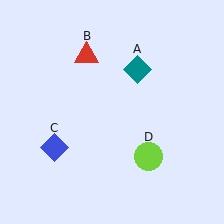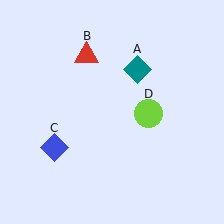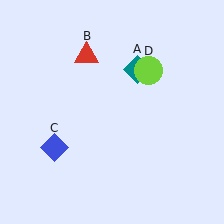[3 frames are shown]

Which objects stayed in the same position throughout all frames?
Teal diamond (object A) and red triangle (object B) and blue diamond (object C) remained stationary.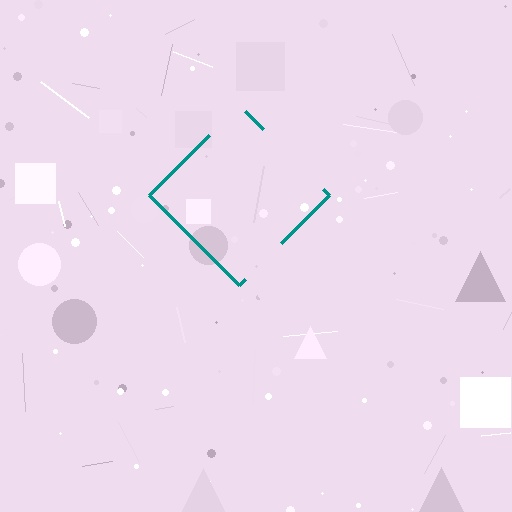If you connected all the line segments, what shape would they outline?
They would outline a diamond.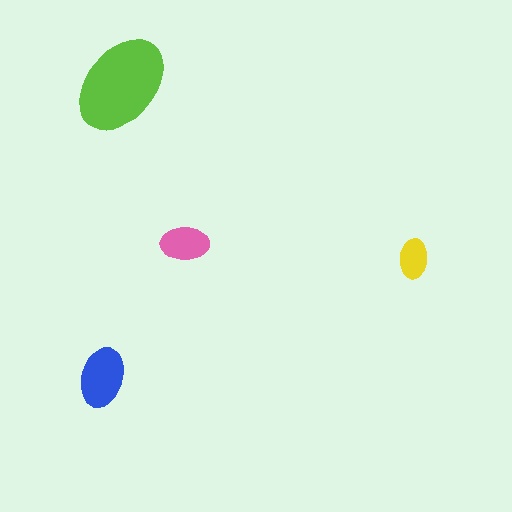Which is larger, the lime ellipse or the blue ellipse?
The lime one.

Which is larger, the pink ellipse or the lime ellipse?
The lime one.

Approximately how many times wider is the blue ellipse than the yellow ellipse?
About 1.5 times wider.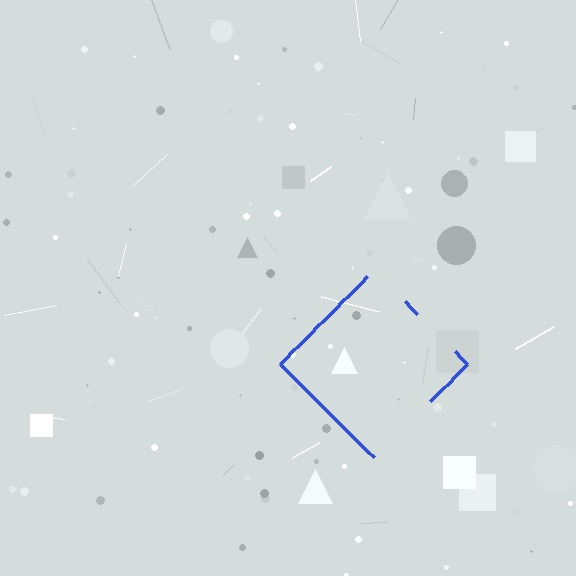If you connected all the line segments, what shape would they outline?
They would outline a diamond.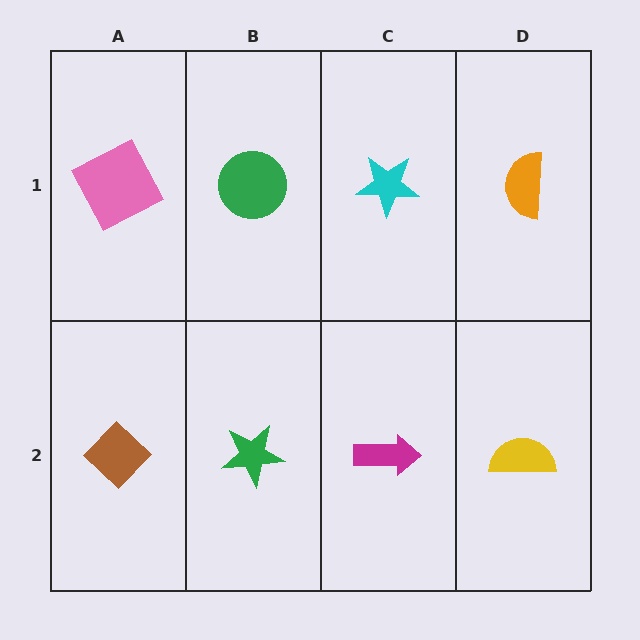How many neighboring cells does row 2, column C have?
3.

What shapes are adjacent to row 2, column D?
An orange semicircle (row 1, column D), a magenta arrow (row 2, column C).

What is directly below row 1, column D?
A yellow semicircle.